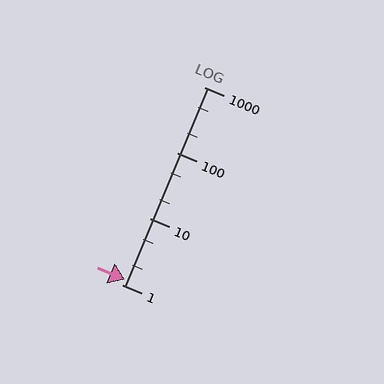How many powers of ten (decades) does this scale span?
The scale spans 3 decades, from 1 to 1000.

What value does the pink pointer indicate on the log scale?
The pointer indicates approximately 1.2.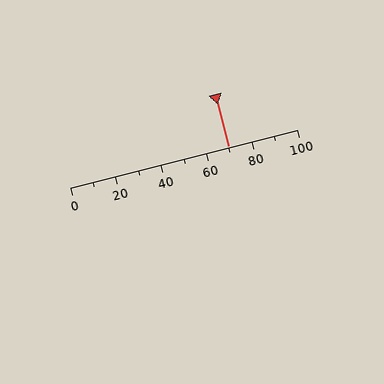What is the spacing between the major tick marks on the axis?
The major ticks are spaced 20 apart.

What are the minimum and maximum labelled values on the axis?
The axis runs from 0 to 100.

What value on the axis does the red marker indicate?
The marker indicates approximately 70.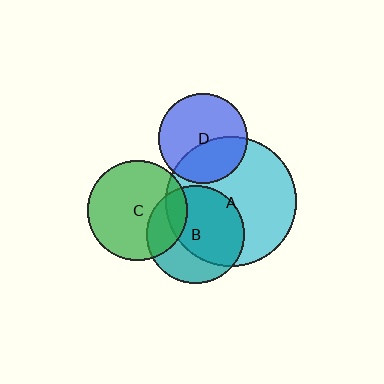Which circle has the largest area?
Circle A (cyan).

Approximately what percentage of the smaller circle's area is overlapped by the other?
Approximately 35%.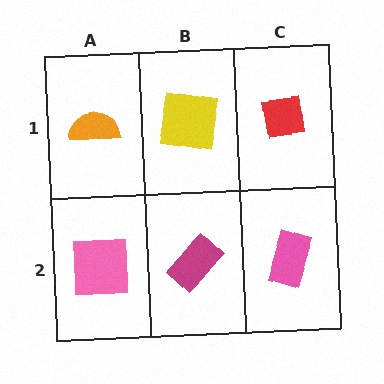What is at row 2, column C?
A pink rectangle.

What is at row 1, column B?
A yellow square.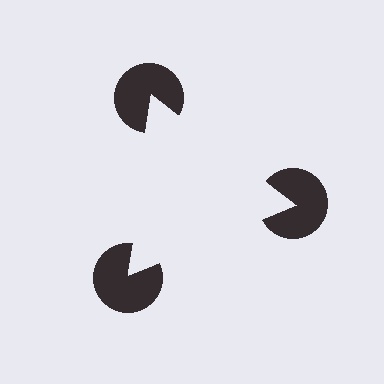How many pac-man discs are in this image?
There are 3 — one at each vertex of the illusory triangle.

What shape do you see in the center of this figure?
An illusory triangle — its edges are inferred from the aligned wedge cuts in the pac-man discs, not physically drawn.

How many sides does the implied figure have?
3 sides.